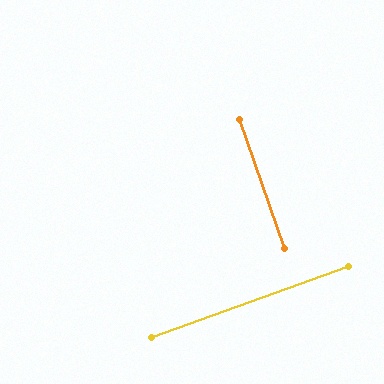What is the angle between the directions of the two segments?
Approximately 89 degrees.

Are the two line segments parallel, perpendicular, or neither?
Perpendicular — they meet at approximately 89°.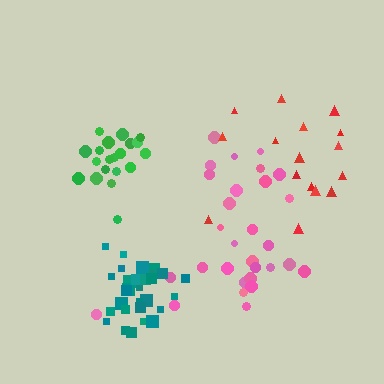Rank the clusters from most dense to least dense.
teal, green, pink, red.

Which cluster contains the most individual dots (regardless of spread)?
Teal (32).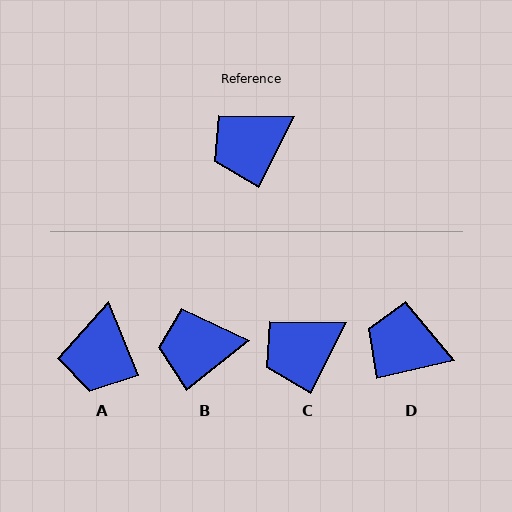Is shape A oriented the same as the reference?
No, it is off by about 49 degrees.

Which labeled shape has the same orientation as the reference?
C.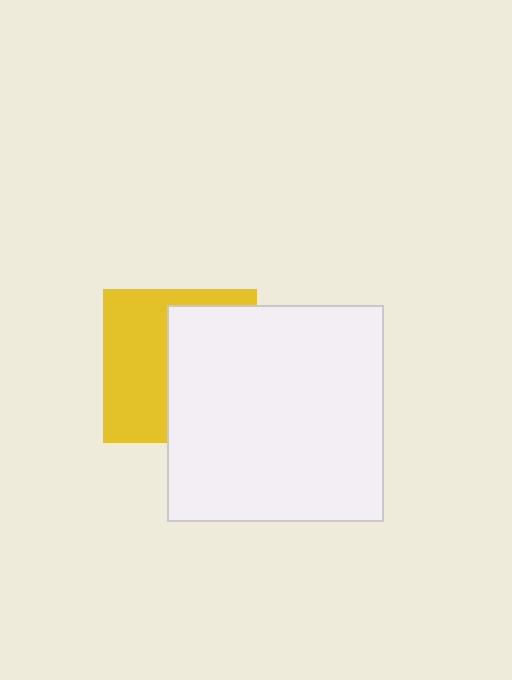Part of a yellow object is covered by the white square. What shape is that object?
It is a square.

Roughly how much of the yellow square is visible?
About half of it is visible (roughly 48%).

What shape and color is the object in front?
The object in front is a white square.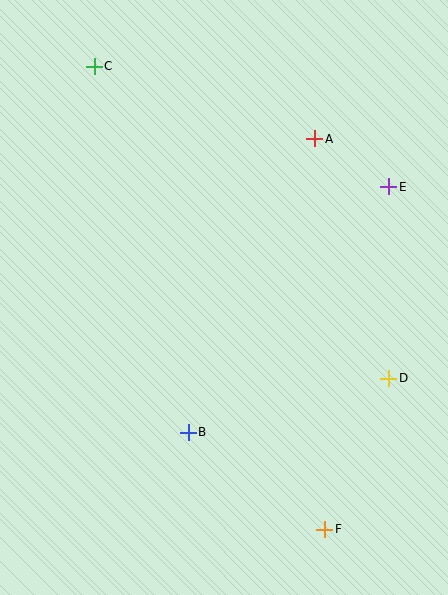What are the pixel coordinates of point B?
Point B is at (188, 432).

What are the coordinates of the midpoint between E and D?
The midpoint between E and D is at (389, 282).